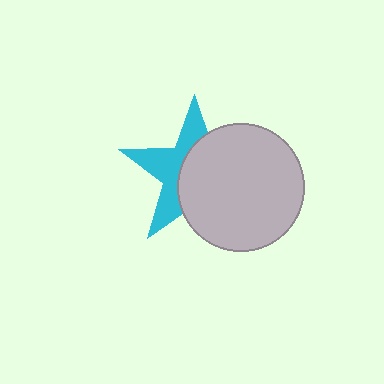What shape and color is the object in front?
The object in front is a light gray circle.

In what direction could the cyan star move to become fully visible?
The cyan star could move left. That would shift it out from behind the light gray circle entirely.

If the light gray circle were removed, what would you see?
You would see the complete cyan star.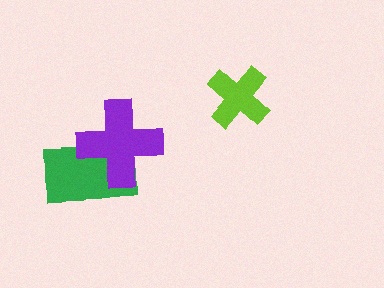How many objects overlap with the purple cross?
1 object overlaps with the purple cross.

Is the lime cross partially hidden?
No, no other shape covers it.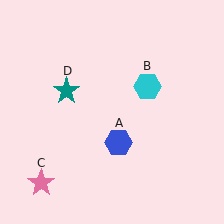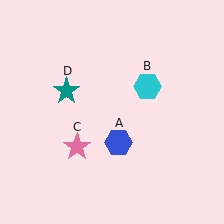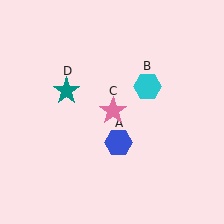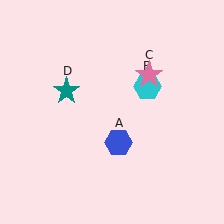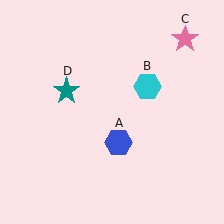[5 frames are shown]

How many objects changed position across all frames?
1 object changed position: pink star (object C).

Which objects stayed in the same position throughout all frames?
Blue hexagon (object A) and cyan hexagon (object B) and teal star (object D) remained stationary.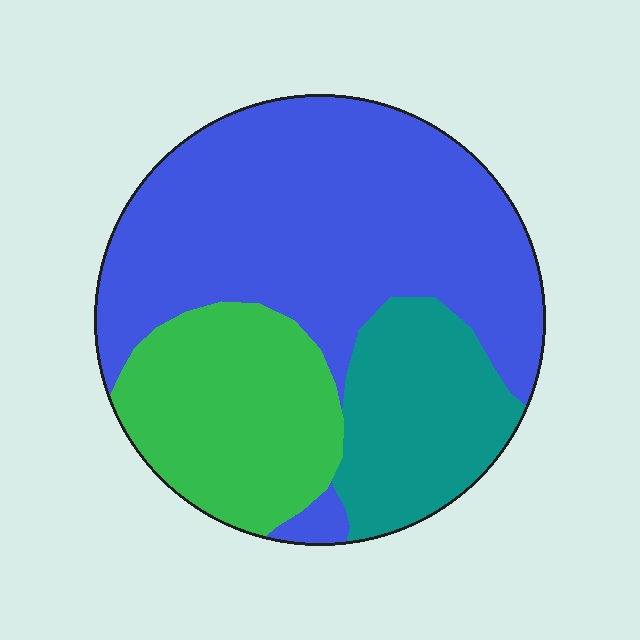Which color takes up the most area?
Blue, at roughly 55%.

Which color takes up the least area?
Teal, at roughly 20%.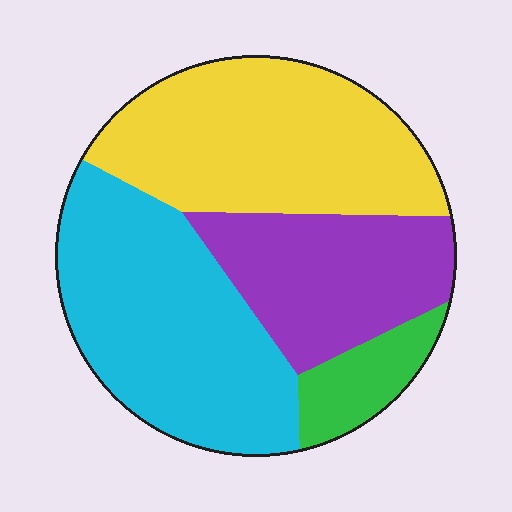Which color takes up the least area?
Green, at roughly 10%.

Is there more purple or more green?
Purple.